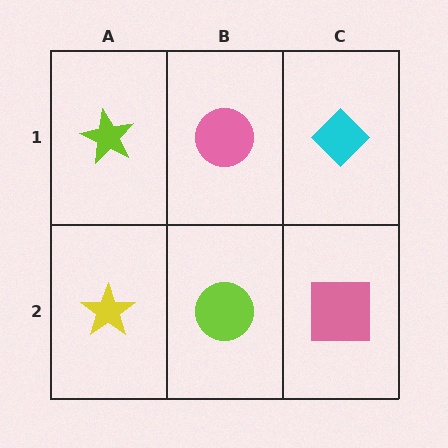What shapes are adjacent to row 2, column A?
A lime star (row 1, column A), a lime circle (row 2, column B).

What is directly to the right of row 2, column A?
A lime circle.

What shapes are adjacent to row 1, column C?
A pink square (row 2, column C), a pink circle (row 1, column B).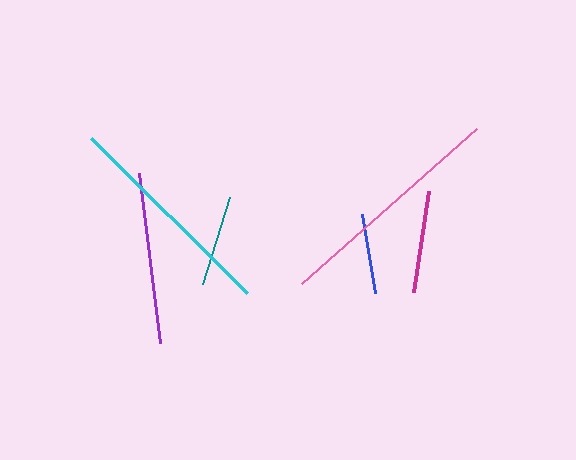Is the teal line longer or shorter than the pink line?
The pink line is longer than the teal line.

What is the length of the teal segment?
The teal segment is approximately 92 pixels long.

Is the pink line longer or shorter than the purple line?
The pink line is longer than the purple line.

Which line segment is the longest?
The pink line is the longest at approximately 233 pixels.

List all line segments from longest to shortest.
From longest to shortest: pink, cyan, purple, magenta, teal, blue.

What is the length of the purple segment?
The purple segment is approximately 171 pixels long.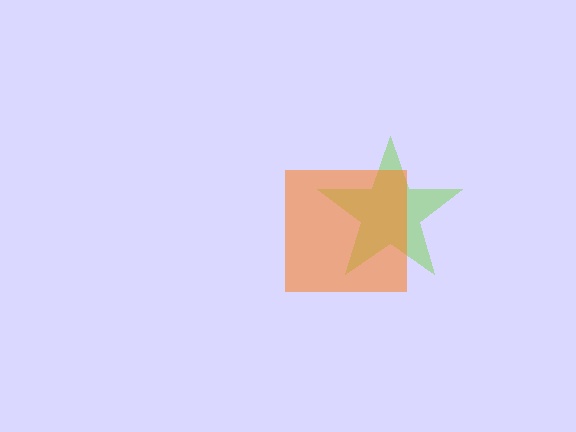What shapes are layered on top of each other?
The layered shapes are: a lime star, an orange square.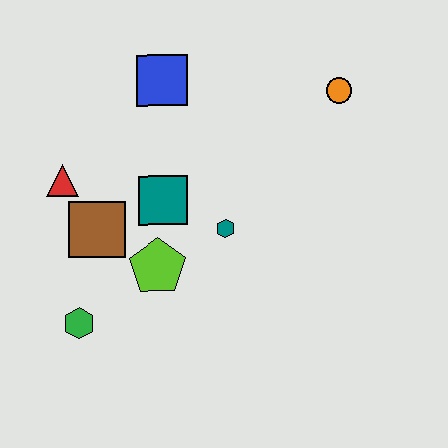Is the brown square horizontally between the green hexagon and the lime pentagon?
Yes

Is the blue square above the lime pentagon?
Yes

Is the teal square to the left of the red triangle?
No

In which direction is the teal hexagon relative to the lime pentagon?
The teal hexagon is to the right of the lime pentagon.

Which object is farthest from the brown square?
The orange circle is farthest from the brown square.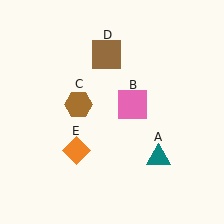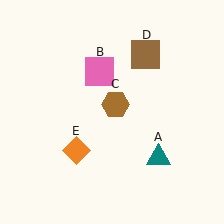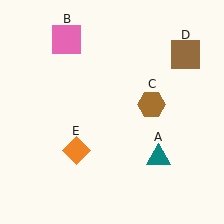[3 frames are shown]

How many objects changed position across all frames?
3 objects changed position: pink square (object B), brown hexagon (object C), brown square (object D).